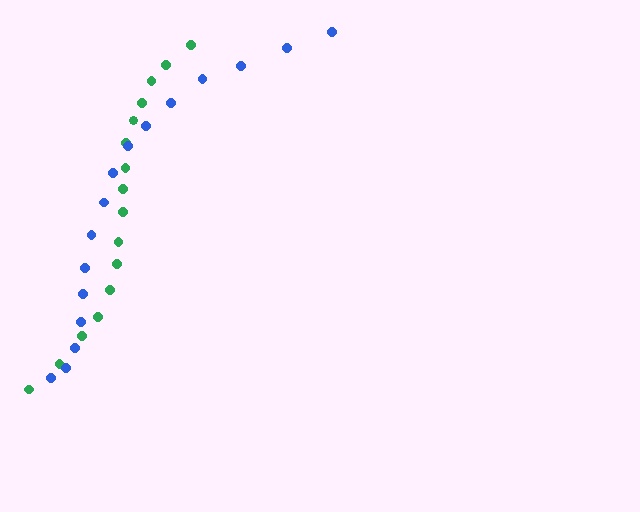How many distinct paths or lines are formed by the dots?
There are 2 distinct paths.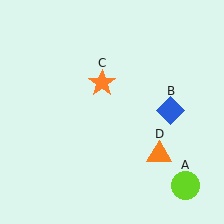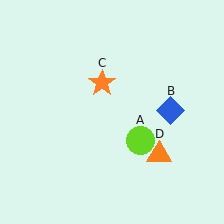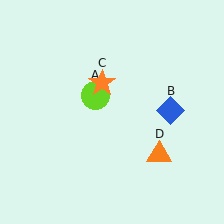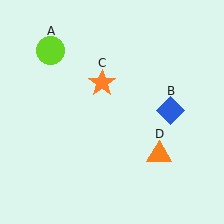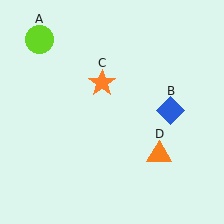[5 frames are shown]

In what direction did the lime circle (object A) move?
The lime circle (object A) moved up and to the left.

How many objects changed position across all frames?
1 object changed position: lime circle (object A).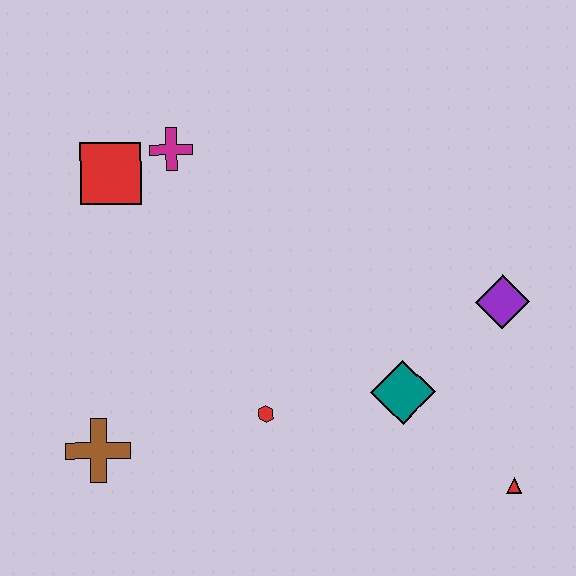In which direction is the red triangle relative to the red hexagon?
The red triangle is to the right of the red hexagon.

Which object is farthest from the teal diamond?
The red square is farthest from the teal diamond.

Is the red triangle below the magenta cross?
Yes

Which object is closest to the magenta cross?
The red square is closest to the magenta cross.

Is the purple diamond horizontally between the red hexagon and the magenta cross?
No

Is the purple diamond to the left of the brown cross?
No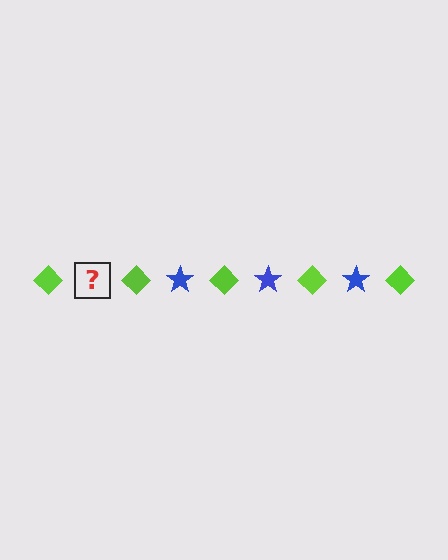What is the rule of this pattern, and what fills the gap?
The rule is that the pattern alternates between lime diamond and blue star. The gap should be filled with a blue star.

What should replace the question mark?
The question mark should be replaced with a blue star.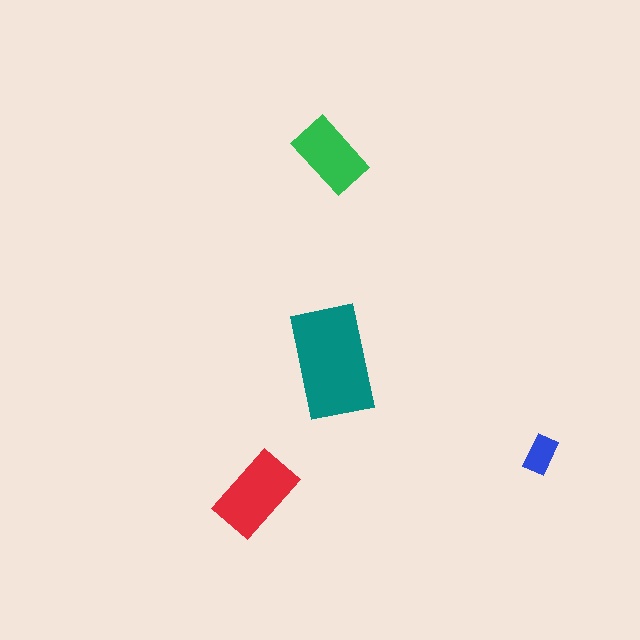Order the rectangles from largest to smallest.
the teal one, the red one, the green one, the blue one.